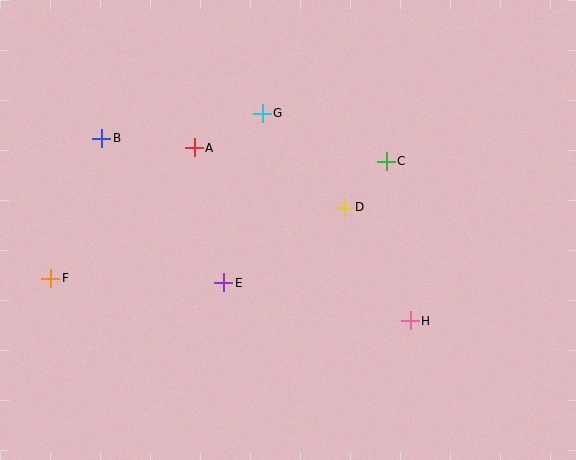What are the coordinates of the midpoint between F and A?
The midpoint between F and A is at (122, 213).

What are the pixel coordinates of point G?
Point G is at (262, 113).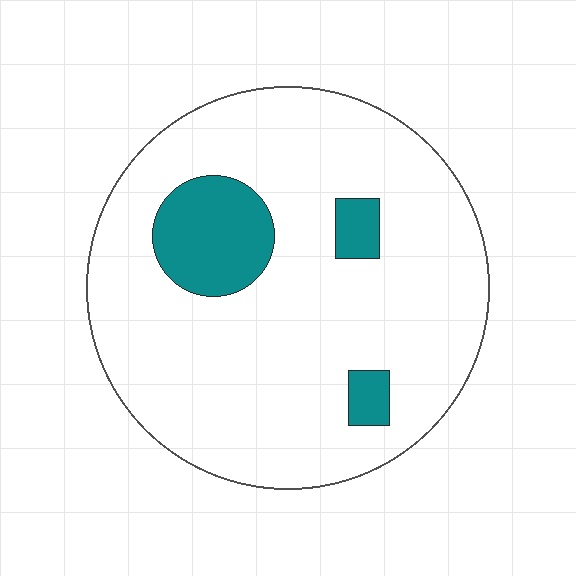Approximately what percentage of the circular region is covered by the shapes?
Approximately 15%.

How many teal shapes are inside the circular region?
3.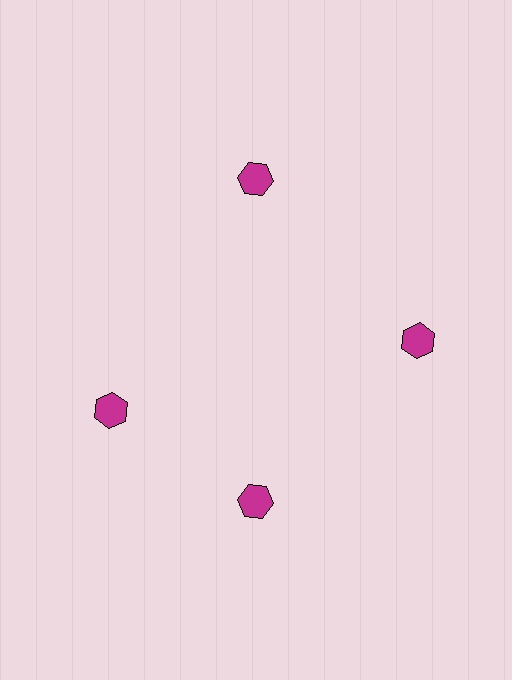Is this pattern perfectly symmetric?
No. The 4 magenta hexagons are arranged in a ring, but one element near the 9 o'clock position is rotated out of alignment along the ring, breaking the 4-fold rotational symmetry.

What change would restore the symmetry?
The symmetry would be restored by rotating it back into even spacing with its neighbors so that all 4 hexagons sit at equal angles and equal distance from the center.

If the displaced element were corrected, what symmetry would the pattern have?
It would have 4-fold rotational symmetry — the pattern would map onto itself every 90 degrees.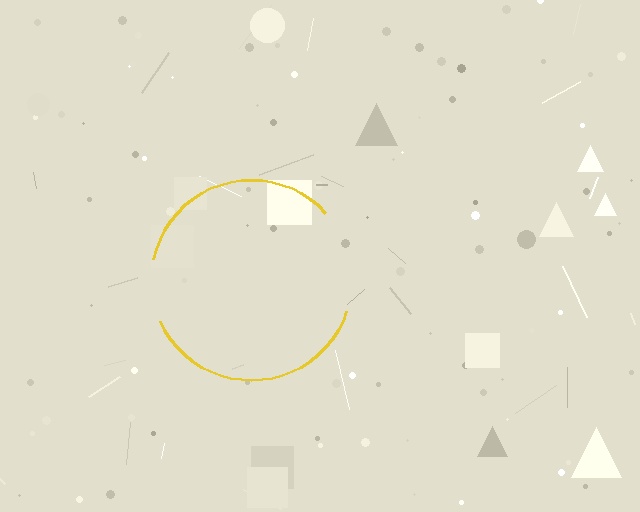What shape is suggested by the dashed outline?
The dashed outline suggests a circle.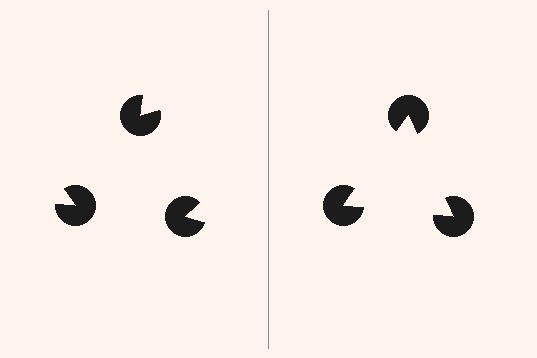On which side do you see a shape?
An illusory triangle appears on the right side. On the left side the wedge cuts are rotated, so no coherent shape forms.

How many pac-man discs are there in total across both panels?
6 — 3 on each side.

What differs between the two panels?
The pac-man discs are positioned identically on both sides; only the wedge orientations differ. On the right they align to a triangle; on the left they are misaligned.